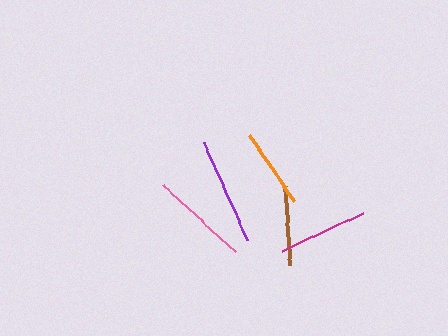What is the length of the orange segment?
The orange segment is approximately 80 pixels long.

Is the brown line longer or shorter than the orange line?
The orange line is longer than the brown line.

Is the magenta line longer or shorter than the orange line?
The magenta line is longer than the orange line.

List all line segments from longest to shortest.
From longest to shortest: purple, pink, magenta, orange, brown.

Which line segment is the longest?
The purple line is the longest at approximately 106 pixels.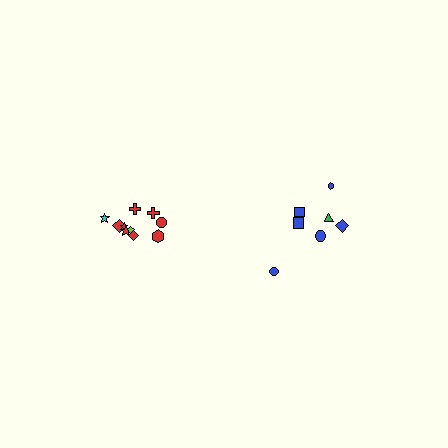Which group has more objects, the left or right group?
The left group.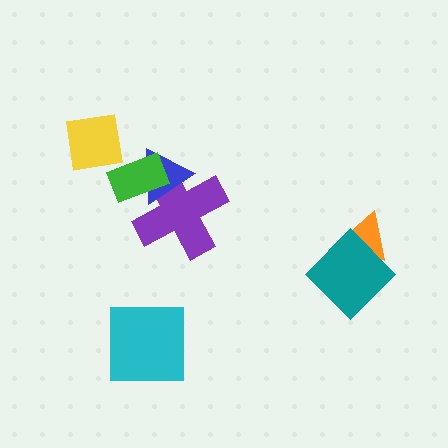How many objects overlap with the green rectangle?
2 objects overlap with the green rectangle.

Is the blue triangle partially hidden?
Yes, it is partially covered by another shape.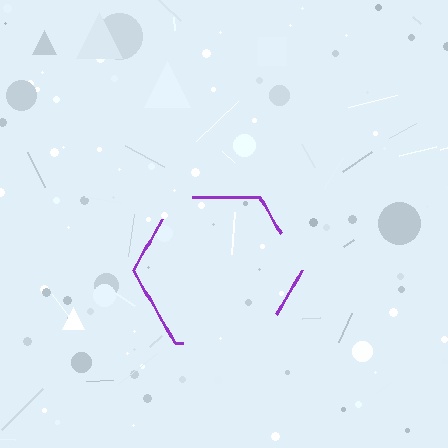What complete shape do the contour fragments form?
The contour fragments form a hexagon.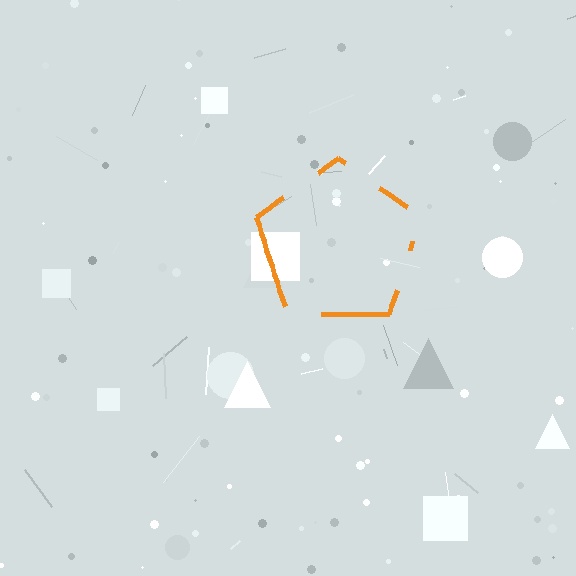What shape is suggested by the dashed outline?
The dashed outline suggests a pentagon.